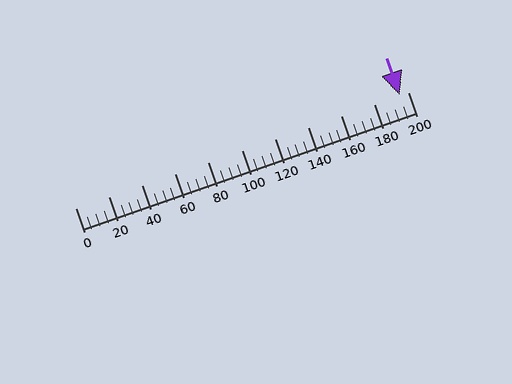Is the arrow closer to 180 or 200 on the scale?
The arrow is closer to 200.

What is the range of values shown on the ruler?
The ruler shows values from 0 to 200.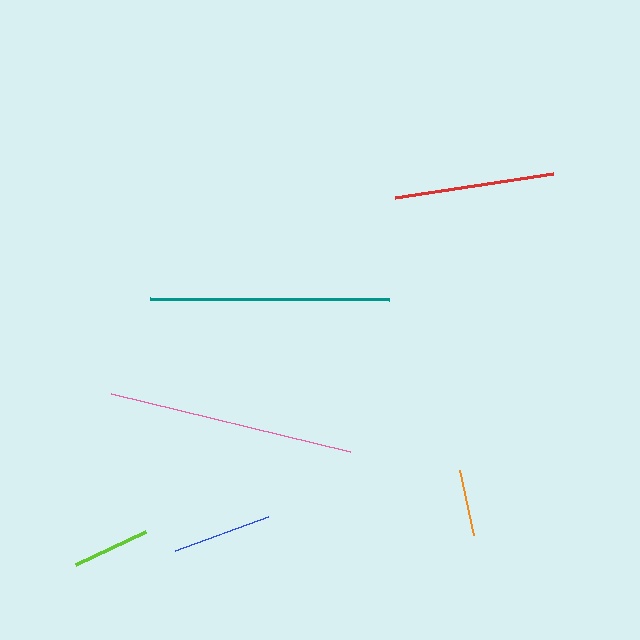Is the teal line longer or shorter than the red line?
The teal line is longer than the red line.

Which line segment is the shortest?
The orange line is the shortest at approximately 66 pixels.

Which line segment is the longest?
The pink line is the longest at approximately 246 pixels.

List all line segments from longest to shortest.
From longest to shortest: pink, teal, red, blue, lime, orange.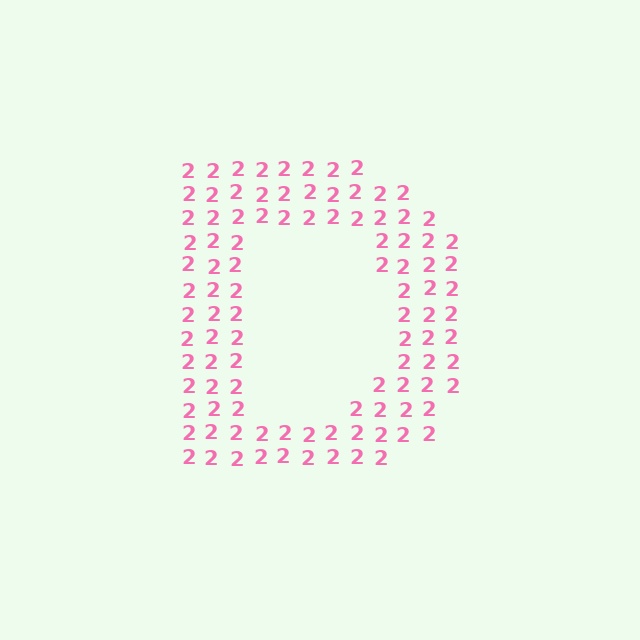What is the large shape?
The large shape is the letter D.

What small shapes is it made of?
It is made of small digit 2's.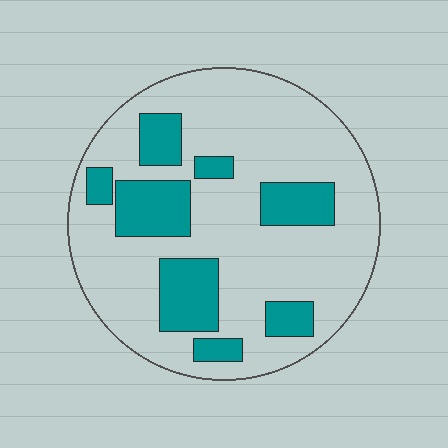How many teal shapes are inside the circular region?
8.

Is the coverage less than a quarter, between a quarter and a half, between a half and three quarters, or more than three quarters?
Less than a quarter.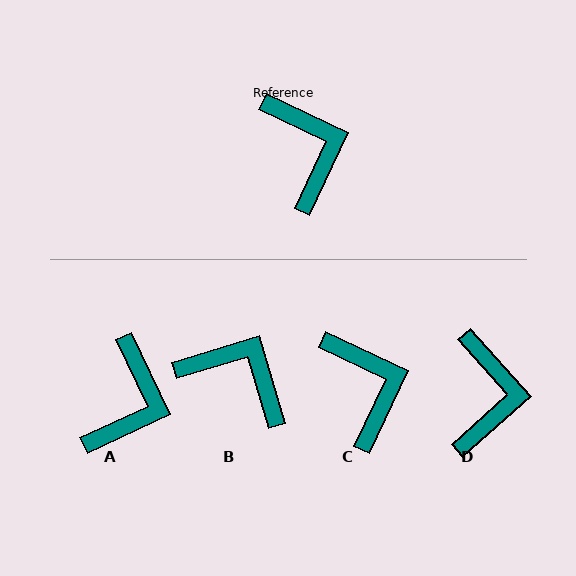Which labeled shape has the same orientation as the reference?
C.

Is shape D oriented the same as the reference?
No, it is off by about 23 degrees.